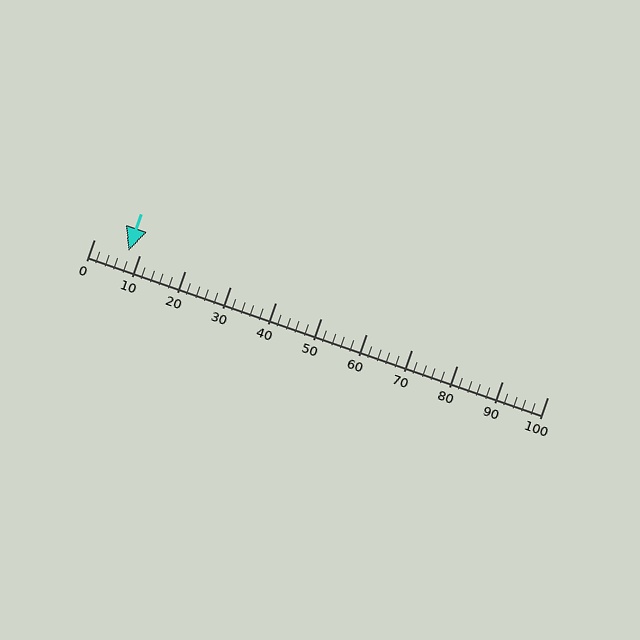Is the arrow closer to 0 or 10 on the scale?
The arrow is closer to 10.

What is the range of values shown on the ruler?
The ruler shows values from 0 to 100.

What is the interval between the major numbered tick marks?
The major tick marks are spaced 10 units apart.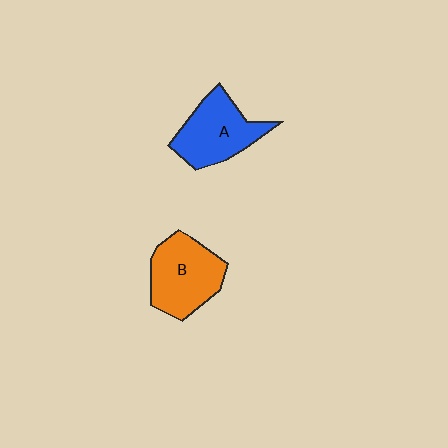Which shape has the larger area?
Shape B (orange).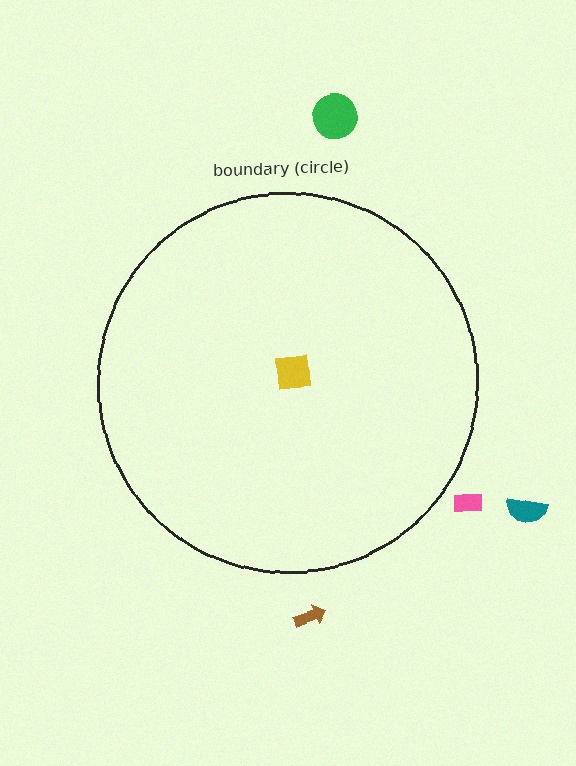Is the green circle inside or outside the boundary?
Outside.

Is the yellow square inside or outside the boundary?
Inside.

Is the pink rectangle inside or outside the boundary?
Outside.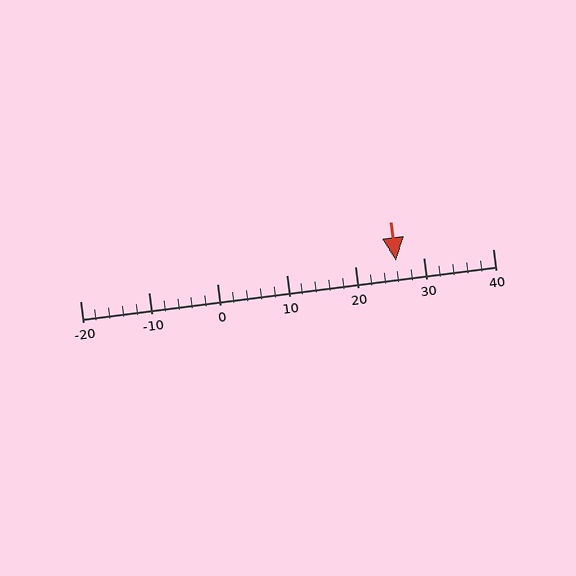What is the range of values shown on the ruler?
The ruler shows values from -20 to 40.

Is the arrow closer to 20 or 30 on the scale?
The arrow is closer to 30.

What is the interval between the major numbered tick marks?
The major tick marks are spaced 10 units apart.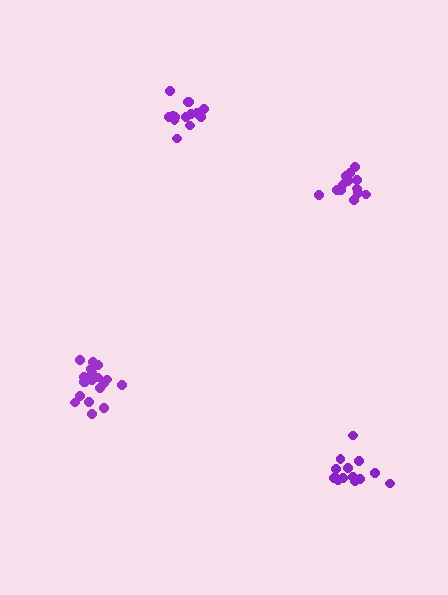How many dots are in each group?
Group 1: 14 dots, Group 2: 19 dots, Group 3: 14 dots, Group 4: 14 dots (61 total).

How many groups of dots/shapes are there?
There are 4 groups.